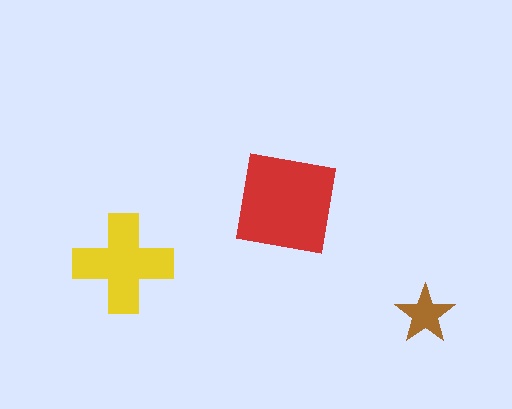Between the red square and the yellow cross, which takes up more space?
The red square.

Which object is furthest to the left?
The yellow cross is leftmost.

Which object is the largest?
The red square.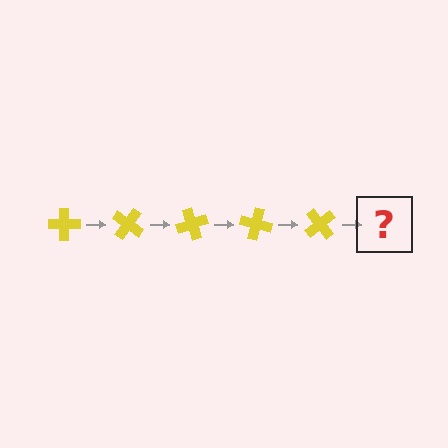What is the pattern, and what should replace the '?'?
The pattern is that the cross rotates 35 degrees each step. The '?' should be a yellow cross rotated 175 degrees.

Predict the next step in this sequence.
The next step is a yellow cross rotated 175 degrees.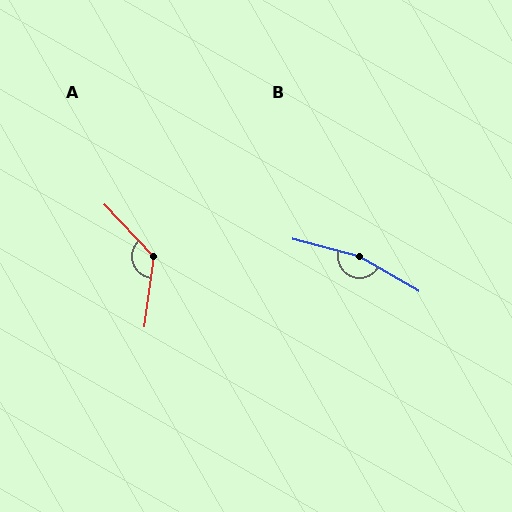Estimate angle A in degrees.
Approximately 129 degrees.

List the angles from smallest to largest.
A (129°), B (165°).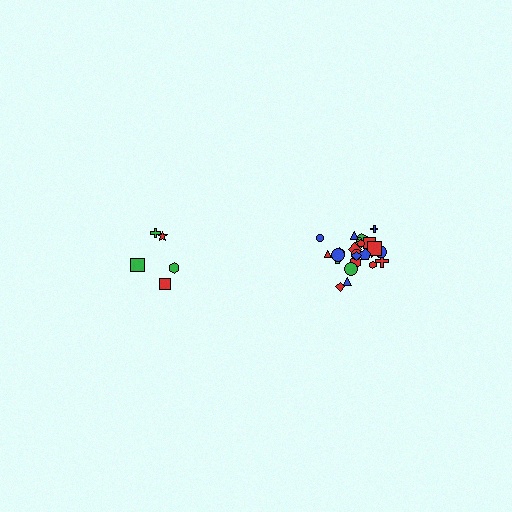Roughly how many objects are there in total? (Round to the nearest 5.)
Roughly 30 objects in total.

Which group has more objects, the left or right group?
The right group.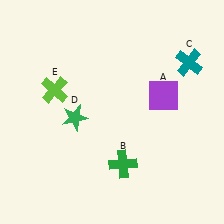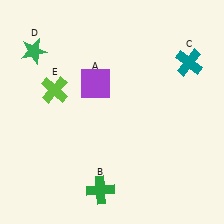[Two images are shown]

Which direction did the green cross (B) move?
The green cross (B) moved down.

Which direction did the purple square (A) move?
The purple square (A) moved left.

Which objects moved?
The objects that moved are: the purple square (A), the green cross (B), the green star (D).